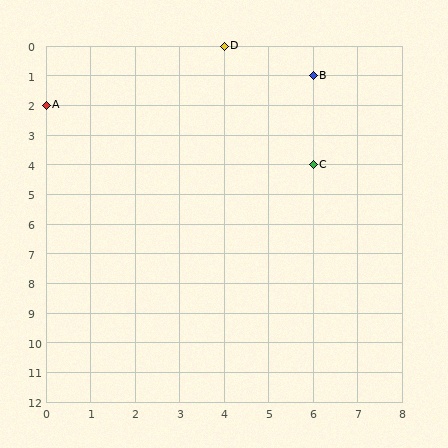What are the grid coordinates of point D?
Point D is at grid coordinates (4, 0).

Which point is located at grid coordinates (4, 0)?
Point D is at (4, 0).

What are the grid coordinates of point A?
Point A is at grid coordinates (0, 2).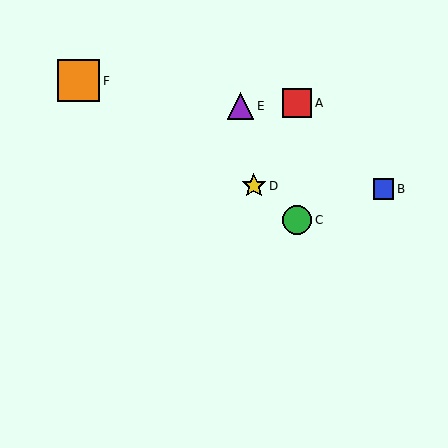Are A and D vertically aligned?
No, A is at x≈297 and D is at x≈254.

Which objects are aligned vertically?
Objects A, C are aligned vertically.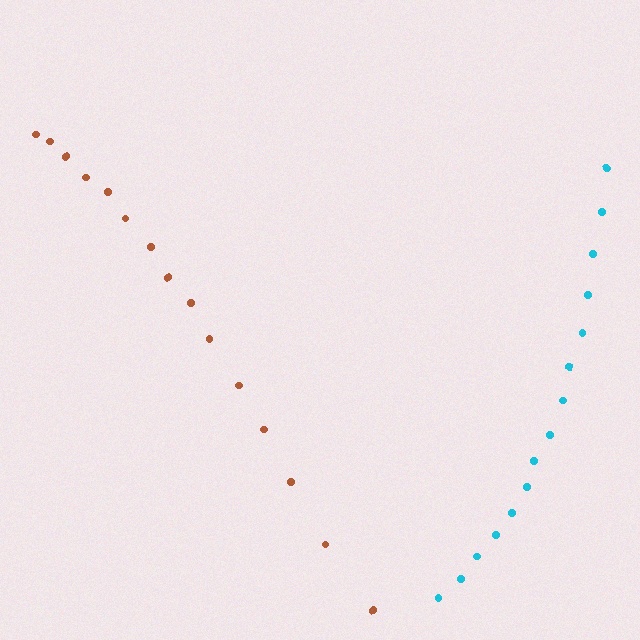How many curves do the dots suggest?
There are 2 distinct paths.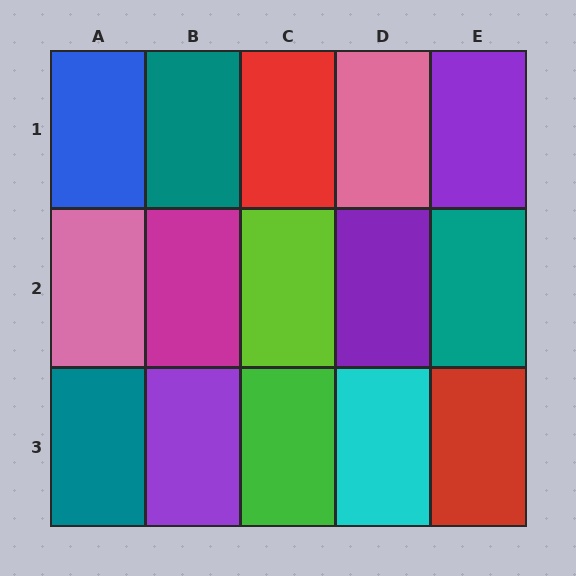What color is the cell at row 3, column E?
Red.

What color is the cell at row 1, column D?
Pink.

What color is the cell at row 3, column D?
Cyan.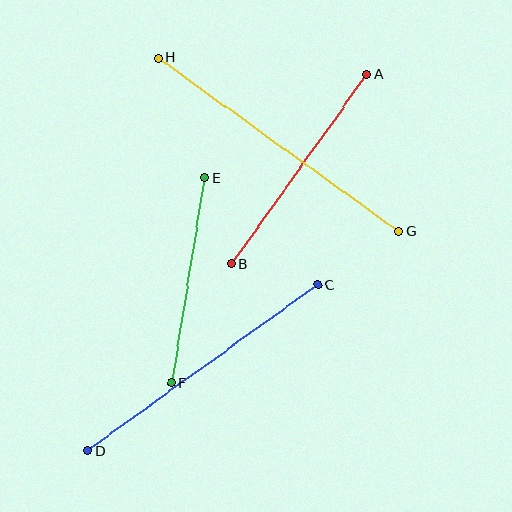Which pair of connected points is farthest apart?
Points G and H are farthest apart.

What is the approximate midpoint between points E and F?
The midpoint is at approximately (188, 280) pixels.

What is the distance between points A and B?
The distance is approximately 233 pixels.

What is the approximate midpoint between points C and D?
The midpoint is at approximately (203, 368) pixels.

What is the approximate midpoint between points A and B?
The midpoint is at approximately (299, 169) pixels.